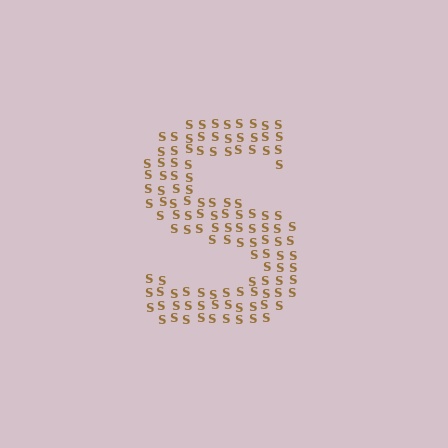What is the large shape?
The large shape is the letter S.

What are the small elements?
The small elements are letter S's.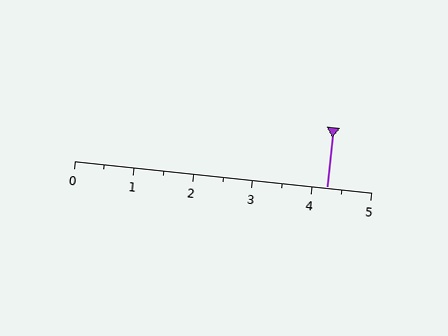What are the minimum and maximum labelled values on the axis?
The axis runs from 0 to 5.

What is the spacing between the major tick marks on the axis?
The major ticks are spaced 1 apart.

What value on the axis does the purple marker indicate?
The marker indicates approximately 4.2.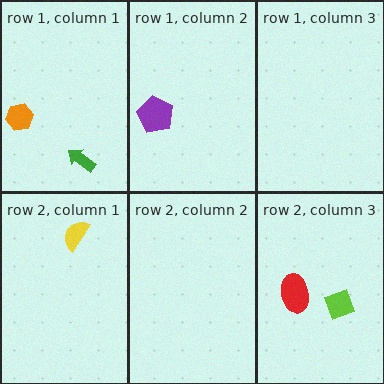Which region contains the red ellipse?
The row 2, column 3 region.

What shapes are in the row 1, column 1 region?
The orange hexagon, the green arrow.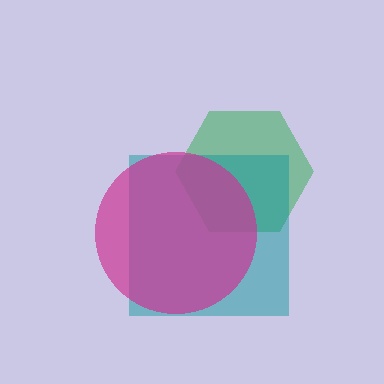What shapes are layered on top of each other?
The layered shapes are: a green hexagon, a teal square, a magenta circle.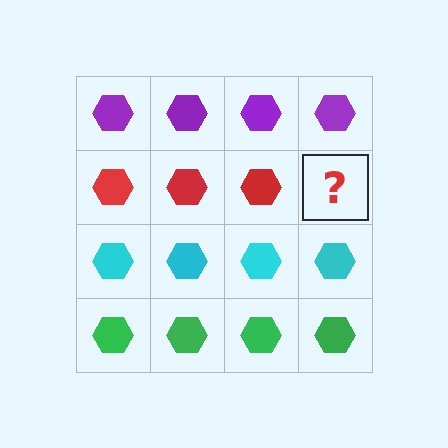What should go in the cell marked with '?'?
The missing cell should contain a red hexagon.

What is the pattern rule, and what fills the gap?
The rule is that each row has a consistent color. The gap should be filled with a red hexagon.